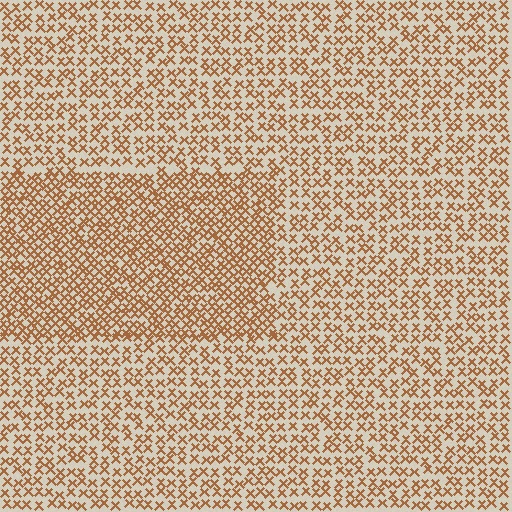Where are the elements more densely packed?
The elements are more densely packed inside the rectangle boundary.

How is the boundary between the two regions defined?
The boundary is defined by a change in element density (approximately 1.7x ratio). All elements are the same color, size, and shape.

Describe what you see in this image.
The image contains small brown elements arranged at two different densities. A rectangle-shaped region is visible where the elements are more densely packed than the surrounding area.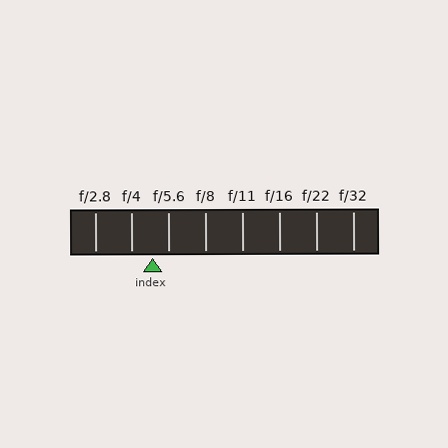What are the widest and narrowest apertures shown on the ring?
The widest aperture shown is f/2.8 and the narrowest is f/32.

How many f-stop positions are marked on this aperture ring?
There are 8 f-stop positions marked.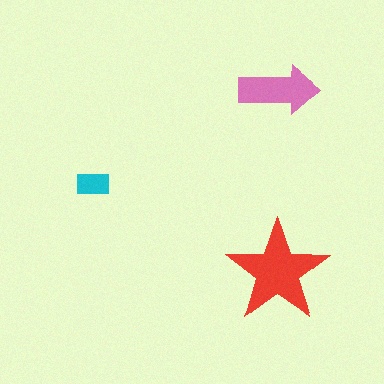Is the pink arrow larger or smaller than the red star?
Smaller.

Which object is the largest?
The red star.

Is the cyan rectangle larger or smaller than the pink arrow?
Smaller.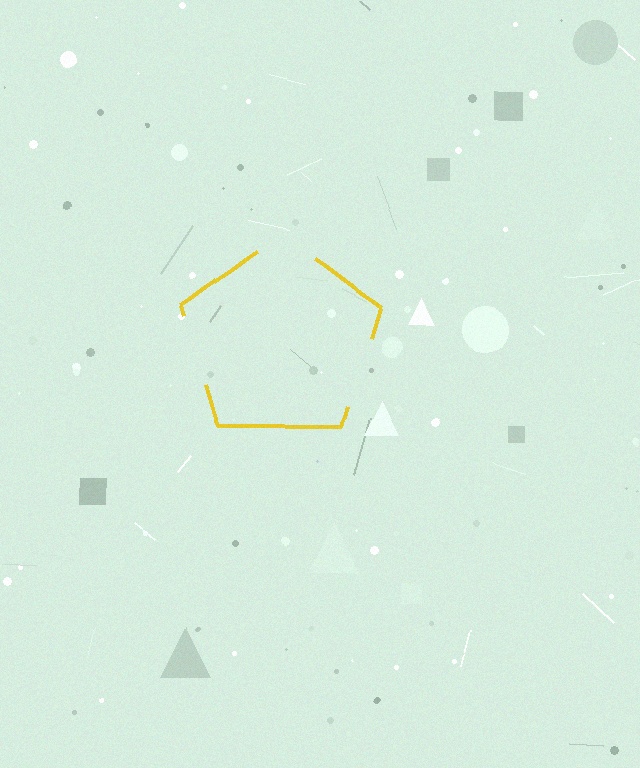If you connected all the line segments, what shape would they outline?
They would outline a pentagon.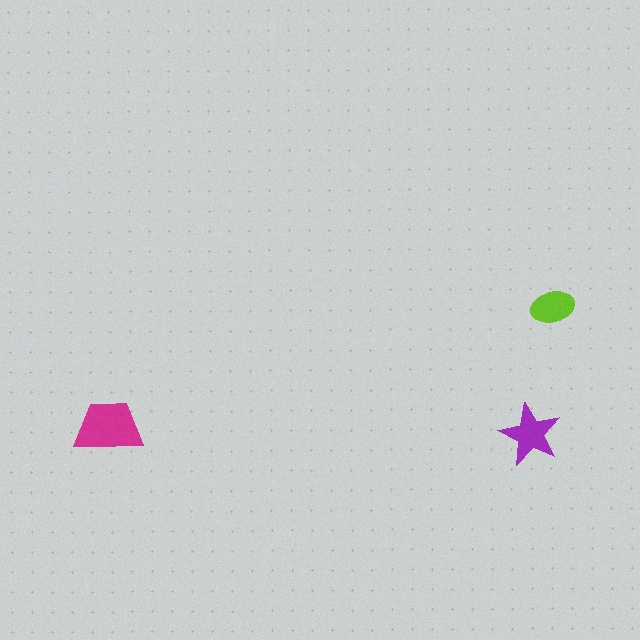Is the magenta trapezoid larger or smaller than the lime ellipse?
Larger.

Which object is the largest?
The magenta trapezoid.